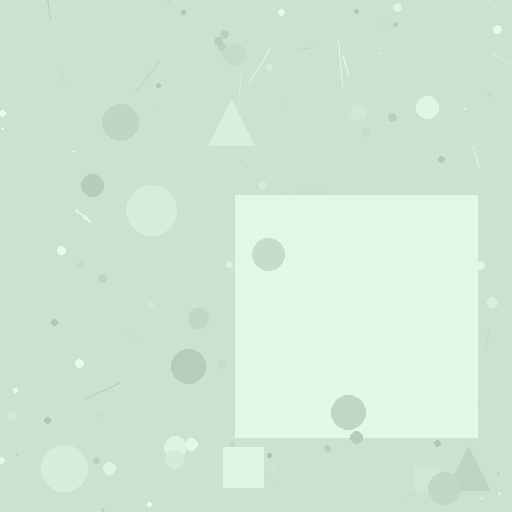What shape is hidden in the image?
A square is hidden in the image.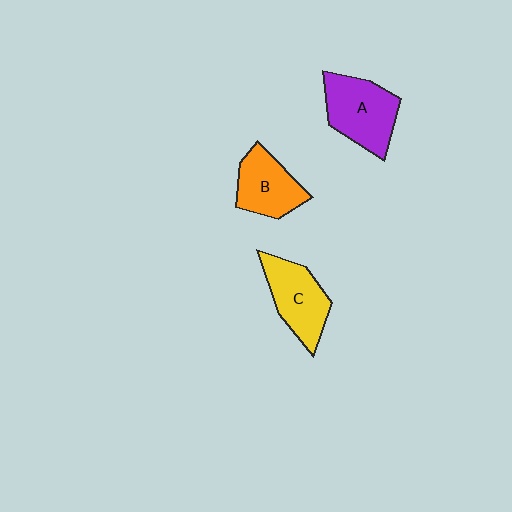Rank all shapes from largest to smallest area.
From largest to smallest: A (purple), C (yellow), B (orange).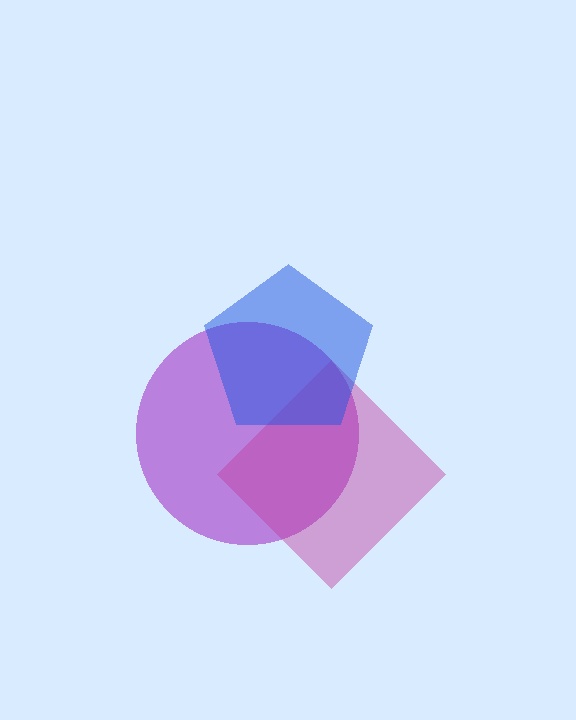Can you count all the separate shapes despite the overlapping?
Yes, there are 3 separate shapes.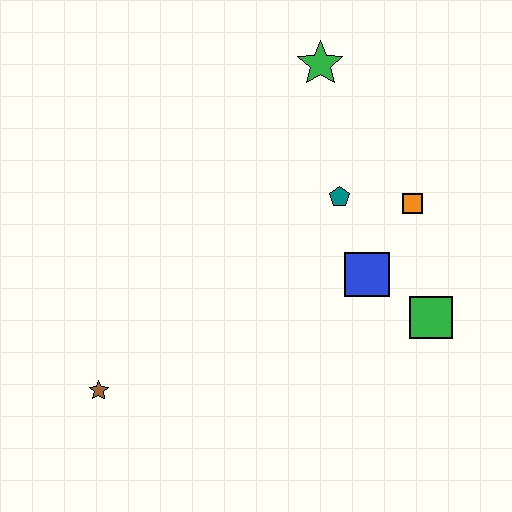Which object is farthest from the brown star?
The green star is farthest from the brown star.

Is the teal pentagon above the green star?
No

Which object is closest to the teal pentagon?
The orange square is closest to the teal pentagon.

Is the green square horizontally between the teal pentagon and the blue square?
No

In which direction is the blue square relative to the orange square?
The blue square is below the orange square.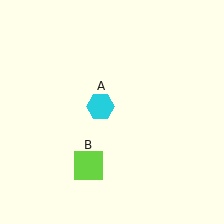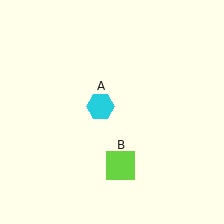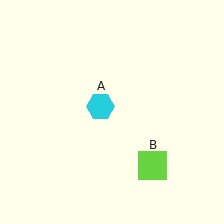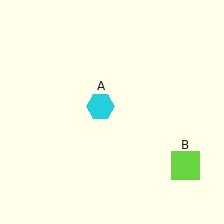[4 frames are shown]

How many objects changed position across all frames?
1 object changed position: lime square (object B).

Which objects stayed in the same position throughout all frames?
Cyan hexagon (object A) remained stationary.